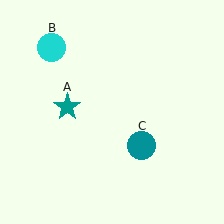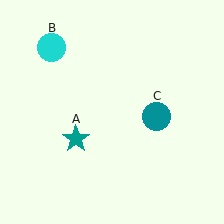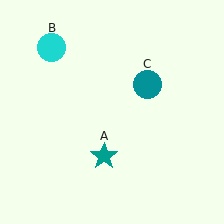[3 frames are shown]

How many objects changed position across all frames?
2 objects changed position: teal star (object A), teal circle (object C).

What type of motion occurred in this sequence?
The teal star (object A), teal circle (object C) rotated counterclockwise around the center of the scene.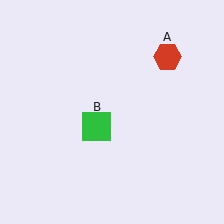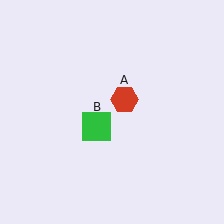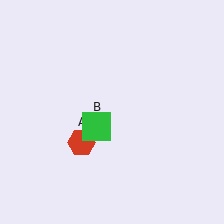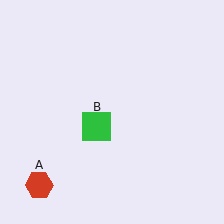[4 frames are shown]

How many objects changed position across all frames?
1 object changed position: red hexagon (object A).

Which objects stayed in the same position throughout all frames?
Green square (object B) remained stationary.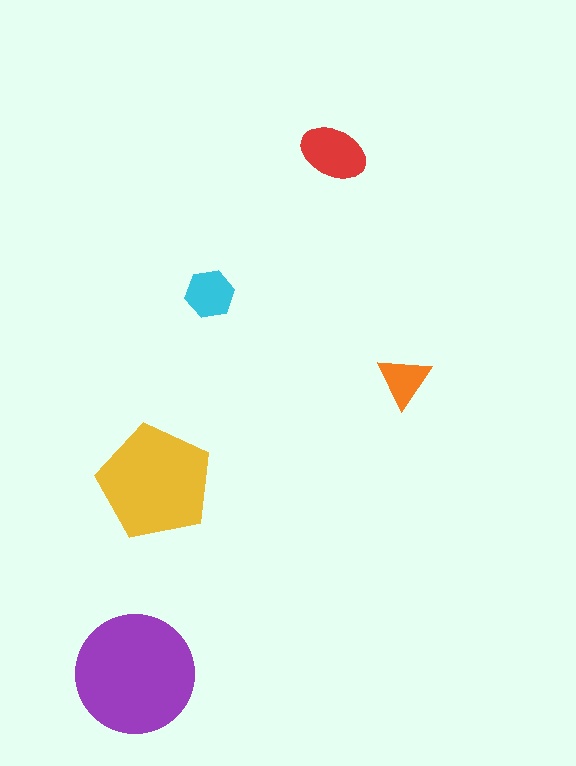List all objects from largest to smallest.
The purple circle, the yellow pentagon, the red ellipse, the cyan hexagon, the orange triangle.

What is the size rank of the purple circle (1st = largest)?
1st.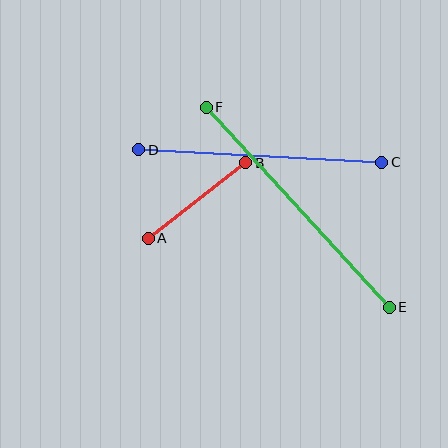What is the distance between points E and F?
The distance is approximately 271 pixels.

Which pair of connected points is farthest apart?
Points E and F are farthest apart.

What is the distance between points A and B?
The distance is approximately 123 pixels.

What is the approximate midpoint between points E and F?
The midpoint is at approximately (298, 207) pixels.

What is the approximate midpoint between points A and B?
The midpoint is at approximately (197, 201) pixels.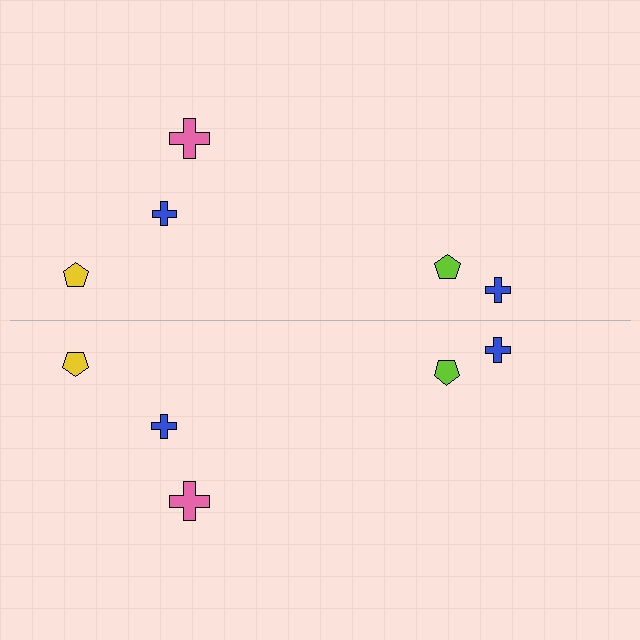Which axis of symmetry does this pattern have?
The pattern has a horizontal axis of symmetry running through the center of the image.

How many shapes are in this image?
There are 10 shapes in this image.